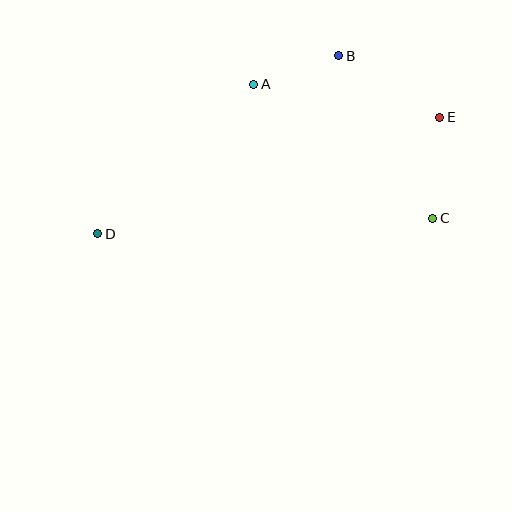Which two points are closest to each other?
Points A and B are closest to each other.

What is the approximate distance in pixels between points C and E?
The distance between C and E is approximately 101 pixels.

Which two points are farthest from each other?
Points D and E are farthest from each other.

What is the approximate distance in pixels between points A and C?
The distance between A and C is approximately 224 pixels.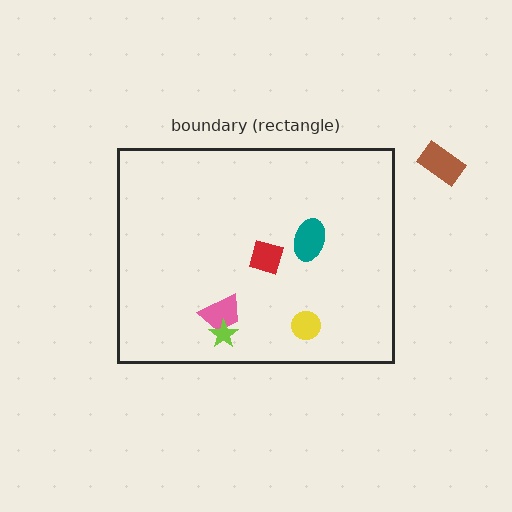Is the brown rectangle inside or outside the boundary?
Outside.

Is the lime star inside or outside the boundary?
Inside.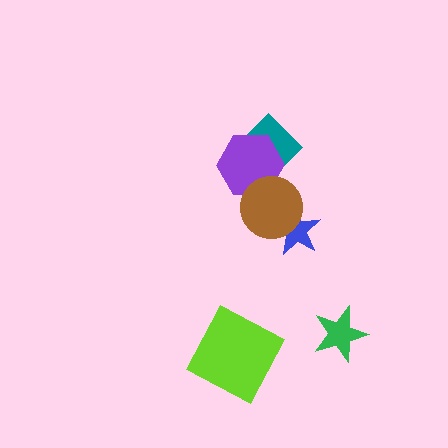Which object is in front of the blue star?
The brown circle is in front of the blue star.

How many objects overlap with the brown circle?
2 objects overlap with the brown circle.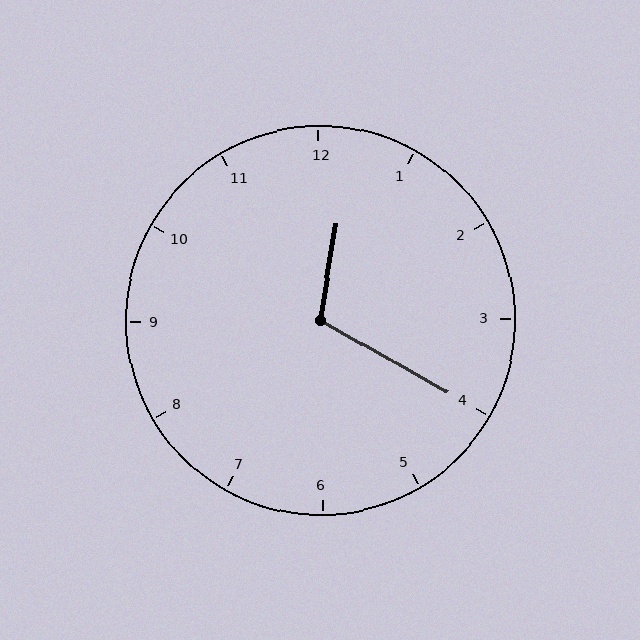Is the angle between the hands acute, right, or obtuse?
It is obtuse.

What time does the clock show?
12:20.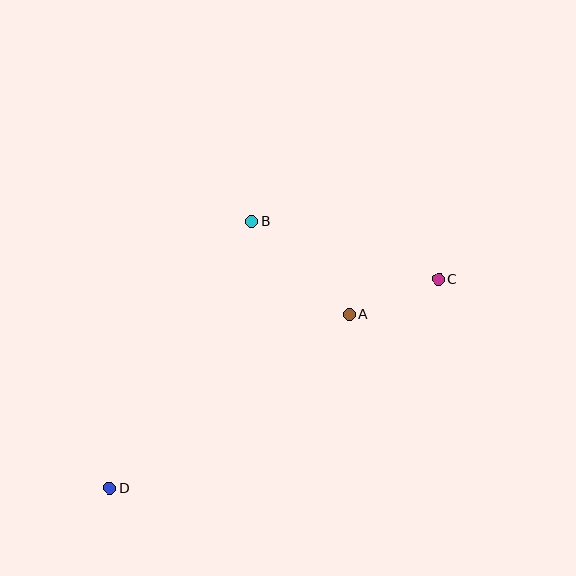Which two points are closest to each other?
Points A and C are closest to each other.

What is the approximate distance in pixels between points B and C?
The distance between B and C is approximately 196 pixels.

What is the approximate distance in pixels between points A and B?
The distance between A and B is approximately 135 pixels.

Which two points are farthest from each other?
Points C and D are farthest from each other.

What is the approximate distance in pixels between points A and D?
The distance between A and D is approximately 296 pixels.